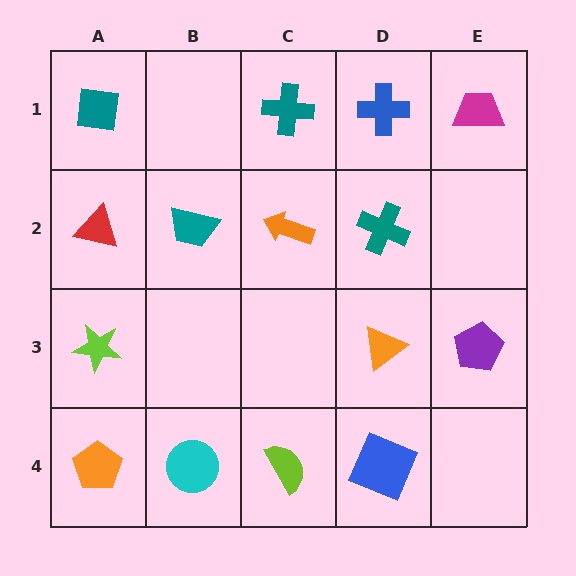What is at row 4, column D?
A blue square.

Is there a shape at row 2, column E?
No, that cell is empty.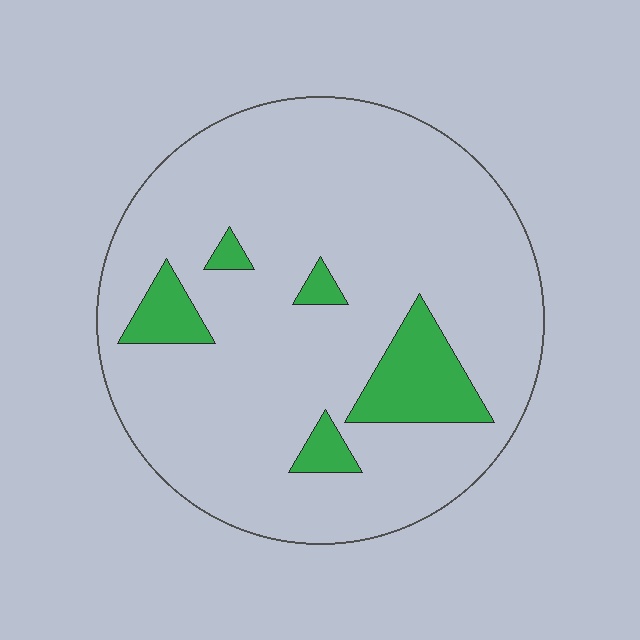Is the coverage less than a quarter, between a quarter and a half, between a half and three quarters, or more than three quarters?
Less than a quarter.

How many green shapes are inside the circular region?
5.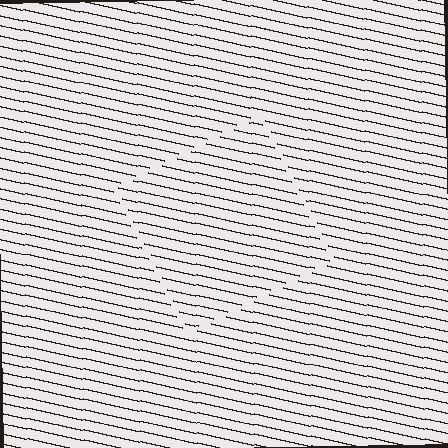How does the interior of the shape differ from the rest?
The interior of the shape contains the same grating, shifted by half a period — the contour is defined by the phase discontinuity where line-ends from the inner and outer gratings abut.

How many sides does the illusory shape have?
4 sides — the line-ends trace a square.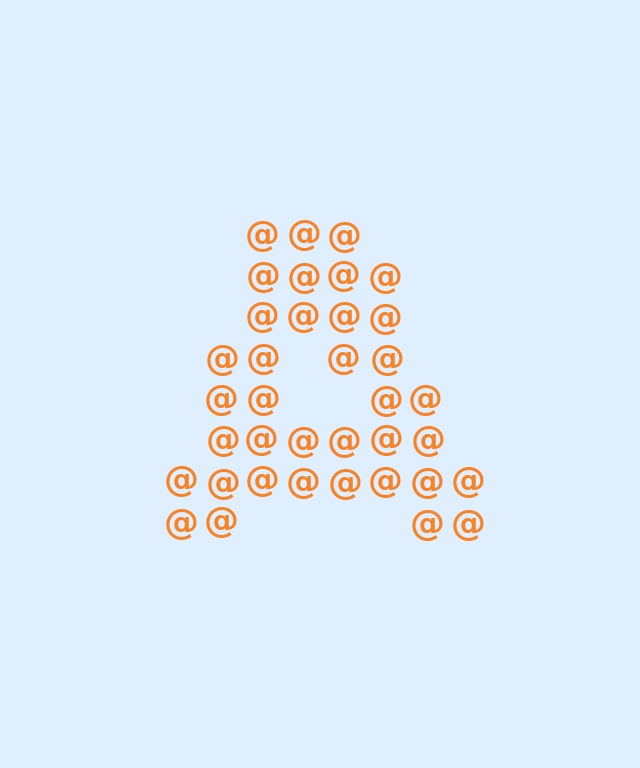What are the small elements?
The small elements are at signs.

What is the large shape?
The large shape is the letter A.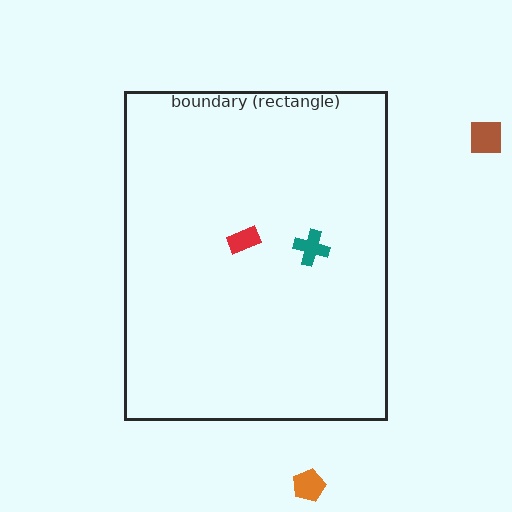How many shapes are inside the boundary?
2 inside, 2 outside.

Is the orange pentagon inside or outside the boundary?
Outside.